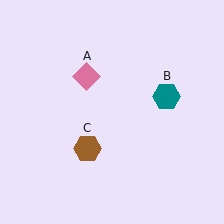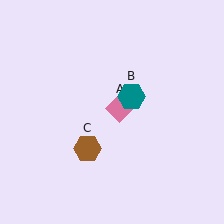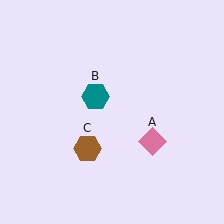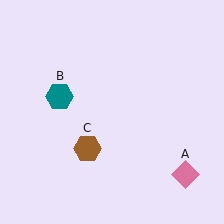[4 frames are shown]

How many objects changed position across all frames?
2 objects changed position: pink diamond (object A), teal hexagon (object B).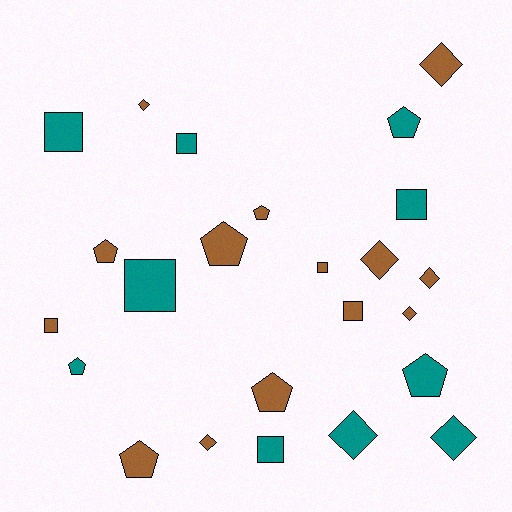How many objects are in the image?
There are 24 objects.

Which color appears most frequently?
Brown, with 14 objects.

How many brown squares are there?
There are 3 brown squares.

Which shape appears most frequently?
Diamond, with 8 objects.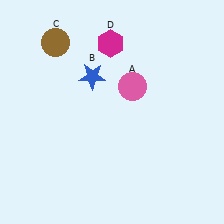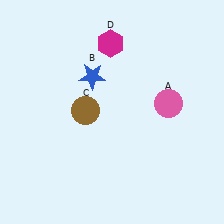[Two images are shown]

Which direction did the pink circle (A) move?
The pink circle (A) moved right.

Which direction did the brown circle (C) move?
The brown circle (C) moved down.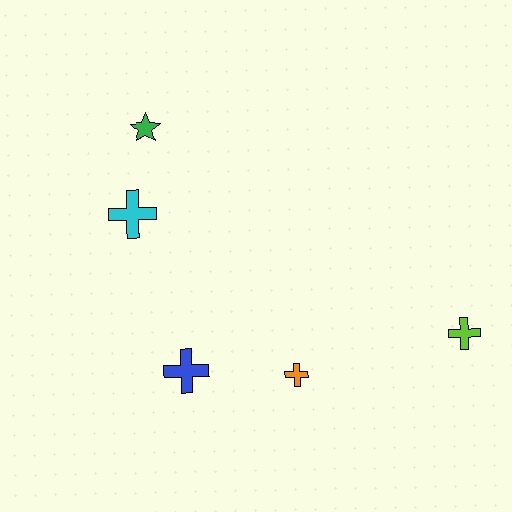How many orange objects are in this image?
There is 1 orange object.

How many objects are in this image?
There are 5 objects.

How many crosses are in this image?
There are 4 crosses.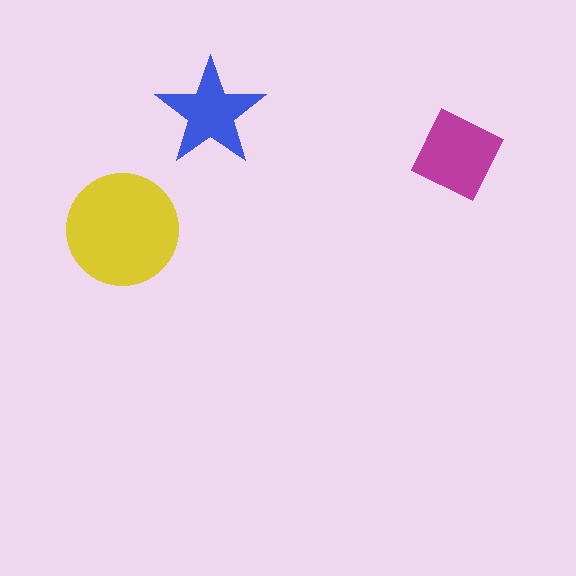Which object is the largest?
The yellow circle.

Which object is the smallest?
The blue star.